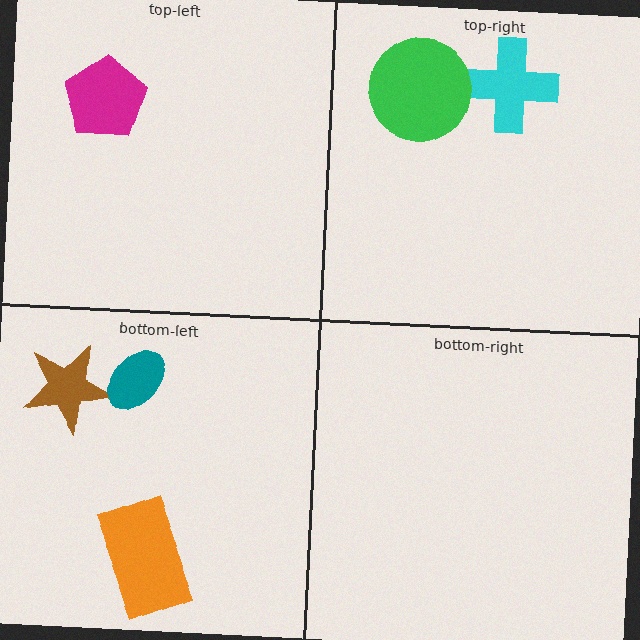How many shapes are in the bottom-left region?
3.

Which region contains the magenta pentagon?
The top-left region.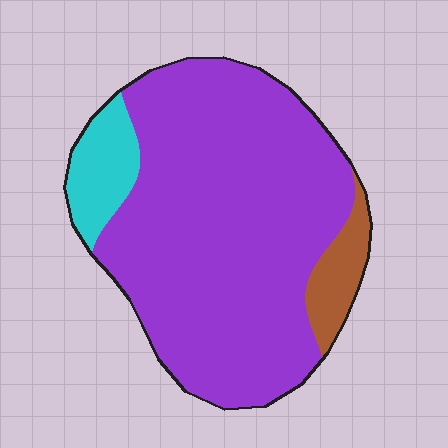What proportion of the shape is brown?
Brown covers 8% of the shape.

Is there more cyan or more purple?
Purple.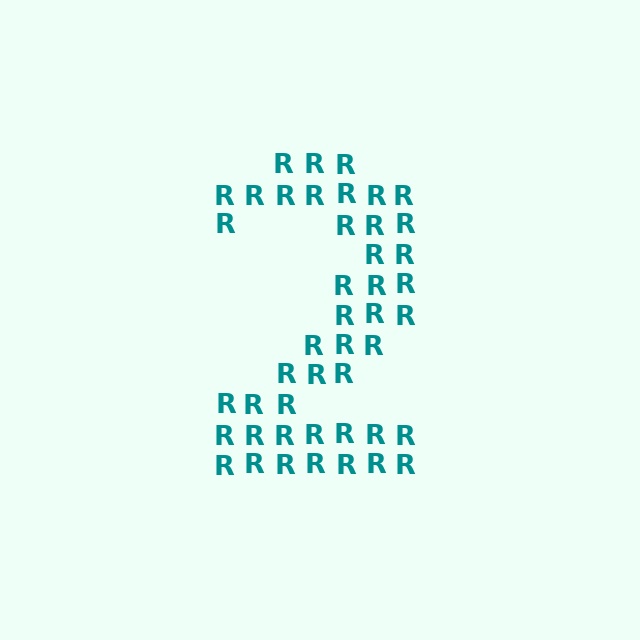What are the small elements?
The small elements are letter R's.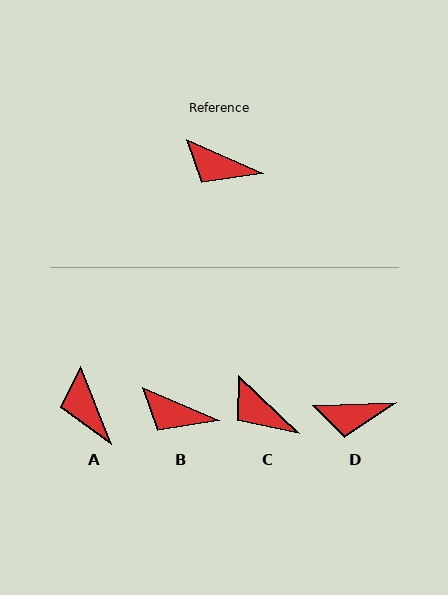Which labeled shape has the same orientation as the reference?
B.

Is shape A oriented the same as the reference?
No, it is off by about 45 degrees.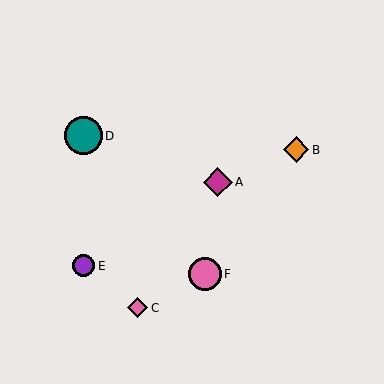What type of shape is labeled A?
Shape A is a magenta diamond.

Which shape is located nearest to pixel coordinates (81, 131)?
The teal circle (labeled D) at (83, 136) is nearest to that location.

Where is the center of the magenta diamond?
The center of the magenta diamond is at (218, 182).